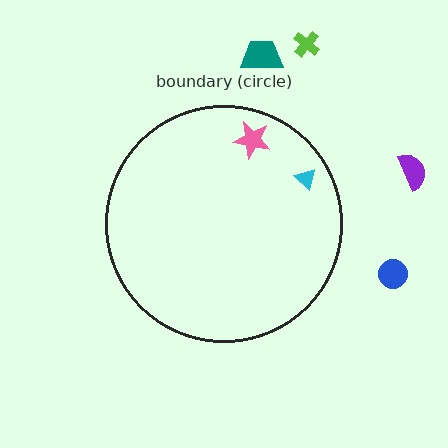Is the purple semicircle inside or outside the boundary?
Outside.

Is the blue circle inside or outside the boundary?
Outside.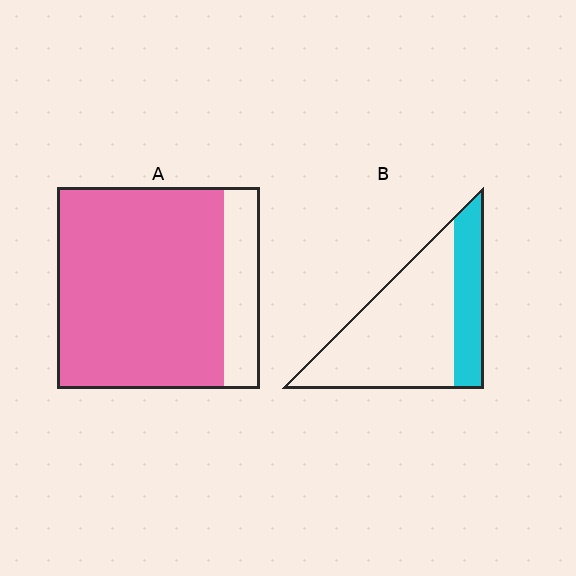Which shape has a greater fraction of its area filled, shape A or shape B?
Shape A.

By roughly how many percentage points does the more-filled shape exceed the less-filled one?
By roughly 55 percentage points (A over B).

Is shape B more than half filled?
No.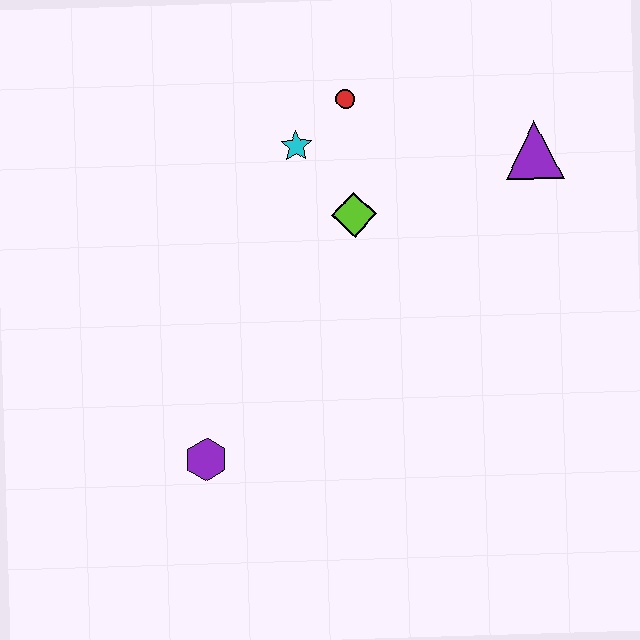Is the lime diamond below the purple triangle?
Yes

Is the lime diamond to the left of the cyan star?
No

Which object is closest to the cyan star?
The red circle is closest to the cyan star.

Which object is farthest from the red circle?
The purple hexagon is farthest from the red circle.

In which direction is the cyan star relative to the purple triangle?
The cyan star is to the left of the purple triangle.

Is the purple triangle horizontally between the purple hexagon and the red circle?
No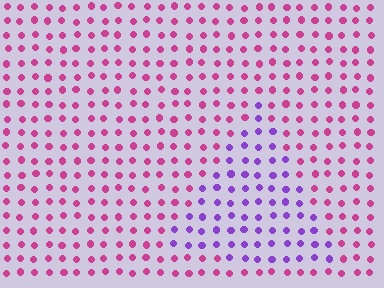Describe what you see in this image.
The image is filled with small magenta elements in a uniform arrangement. A triangle-shaped region is visible where the elements are tinted to a slightly different hue, forming a subtle color boundary.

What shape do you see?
I see a triangle.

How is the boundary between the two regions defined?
The boundary is defined purely by a slight shift in hue (about 52 degrees). Spacing, size, and orientation are identical on both sides.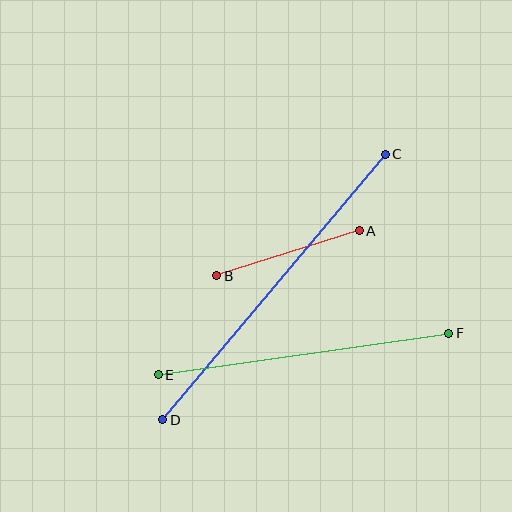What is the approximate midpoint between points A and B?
The midpoint is at approximately (288, 253) pixels.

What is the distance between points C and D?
The distance is approximately 346 pixels.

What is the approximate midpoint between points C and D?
The midpoint is at approximately (274, 287) pixels.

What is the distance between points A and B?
The distance is approximately 149 pixels.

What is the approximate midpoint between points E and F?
The midpoint is at approximately (304, 354) pixels.